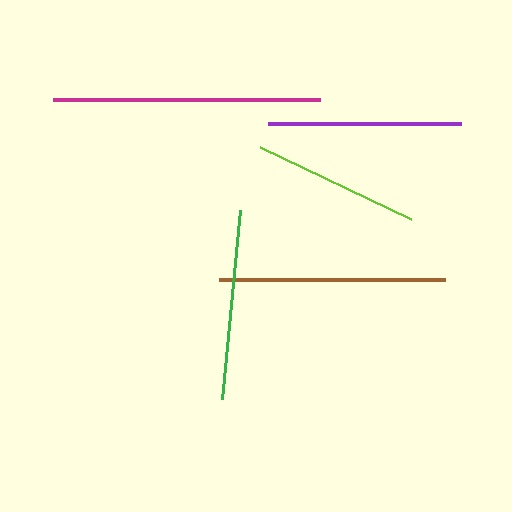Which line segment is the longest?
The magenta line is the longest at approximately 267 pixels.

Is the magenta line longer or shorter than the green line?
The magenta line is longer than the green line.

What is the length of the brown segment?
The brown segment is approximately 226 pixels long.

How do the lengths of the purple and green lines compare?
The purple and green lines are approximately the same length.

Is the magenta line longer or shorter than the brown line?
The magenta line is longer than the brown line.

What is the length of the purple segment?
The purple segment is approximately 193 pixels long.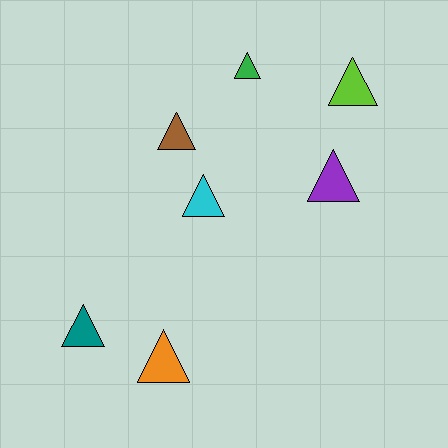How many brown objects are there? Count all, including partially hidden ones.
There is 1 brown object.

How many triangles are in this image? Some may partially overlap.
There are 7 triangles.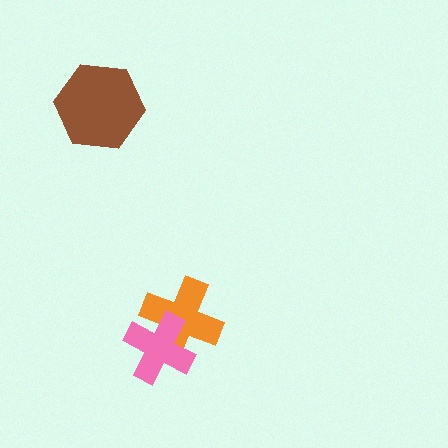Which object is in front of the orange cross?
The pink cross is in front of the orange cross.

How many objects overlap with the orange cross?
1 object overlaps with the orange cross.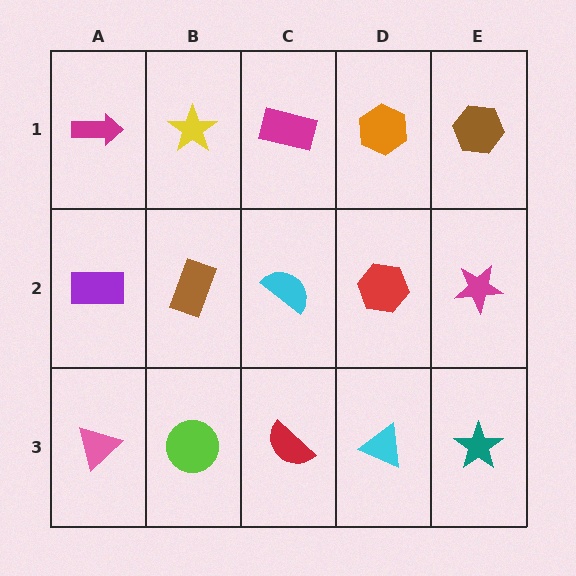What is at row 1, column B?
A yellow star.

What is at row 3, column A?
A pink triangle.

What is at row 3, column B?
A lime circle.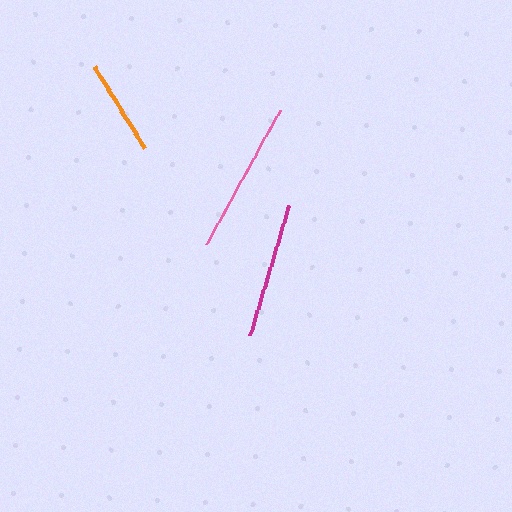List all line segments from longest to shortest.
From longest to shortest: pink, magenta, orange.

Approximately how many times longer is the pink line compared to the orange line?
The pink line is approximately 1.6 times the length of the orange line.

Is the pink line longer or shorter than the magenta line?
The pink line is longer than the magenta line.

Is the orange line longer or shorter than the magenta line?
The magenta line is longer than the orange line.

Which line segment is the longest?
The pink line is the longest at approximately 153 pixels.